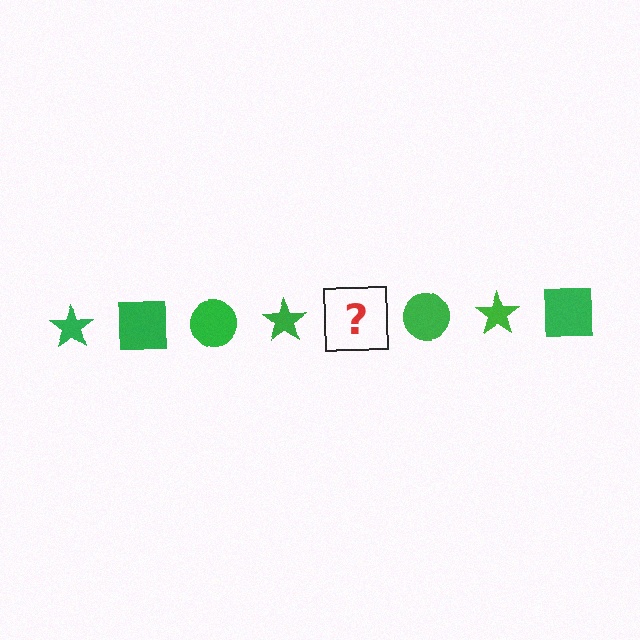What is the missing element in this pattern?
The missing element is a green square.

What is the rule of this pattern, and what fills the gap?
The rule is that the pattern cycles through star, square, circle shapes in green. The gap should be filled with a green square.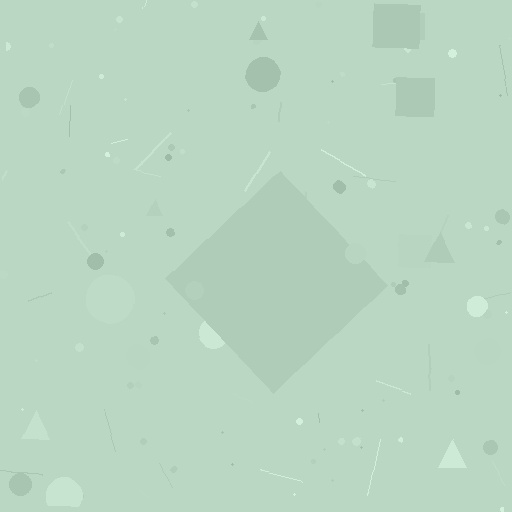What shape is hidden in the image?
A diamond is hidden in the image.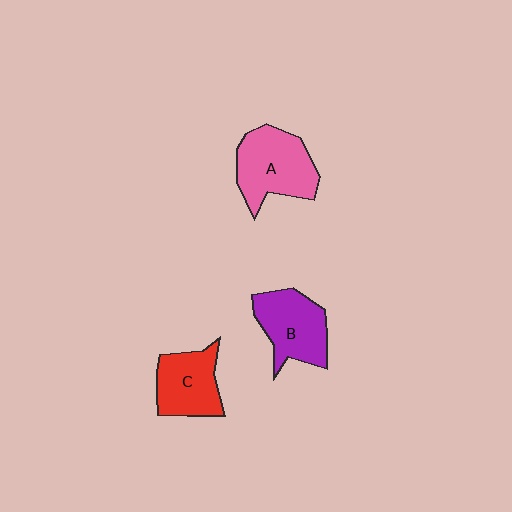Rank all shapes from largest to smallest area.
From largest to smallest: A (pink), B (purple), C (red).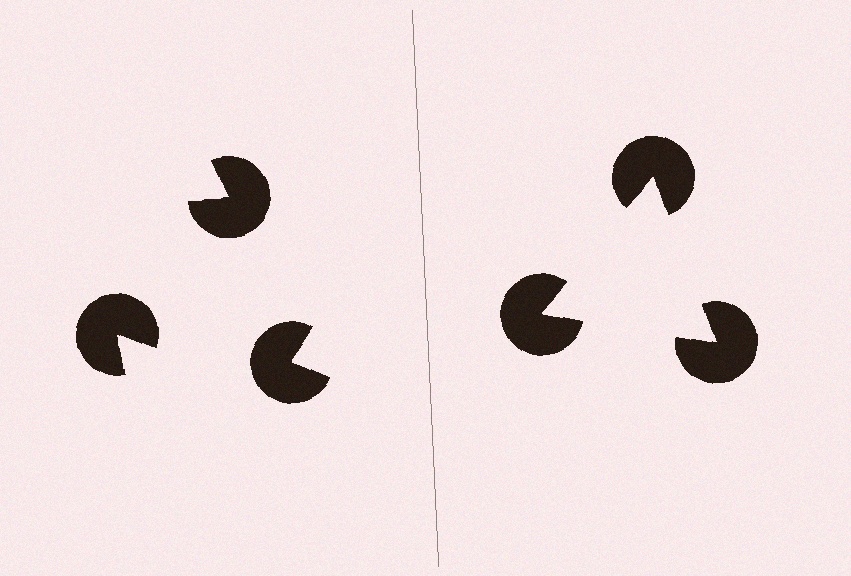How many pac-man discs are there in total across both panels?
6 — 3 on each side.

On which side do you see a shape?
An illusory triangle appears on the right side. On the left side the wedge cuts are rotated, so no coherent shape forms.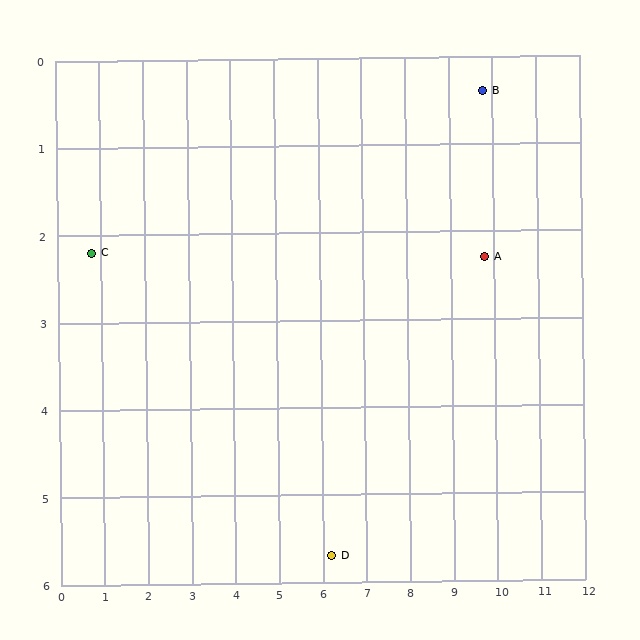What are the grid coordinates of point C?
Point C is at approximately (0.8, 2.2).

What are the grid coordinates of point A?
Point A is at approximately (9.8, 2.3).